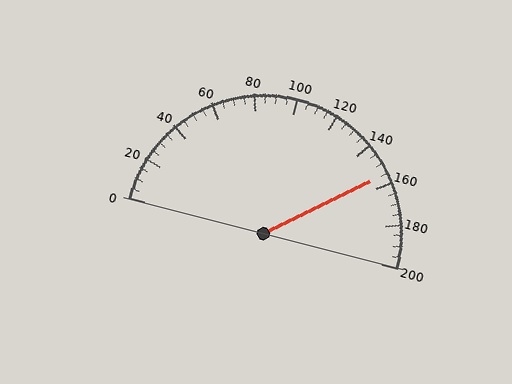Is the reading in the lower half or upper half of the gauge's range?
The reading is in the upper half of the range (0 to 200).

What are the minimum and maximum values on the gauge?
The gauge ranges from 0 to 200.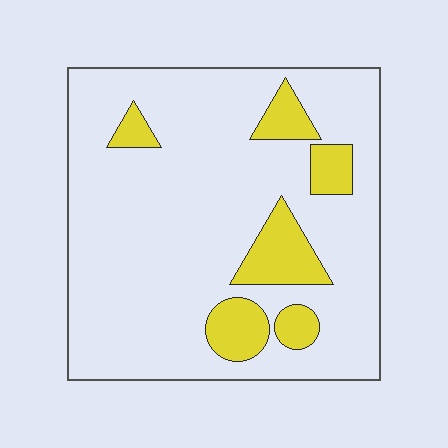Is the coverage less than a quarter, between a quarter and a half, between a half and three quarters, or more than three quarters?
Less than a quarter.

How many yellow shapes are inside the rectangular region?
6.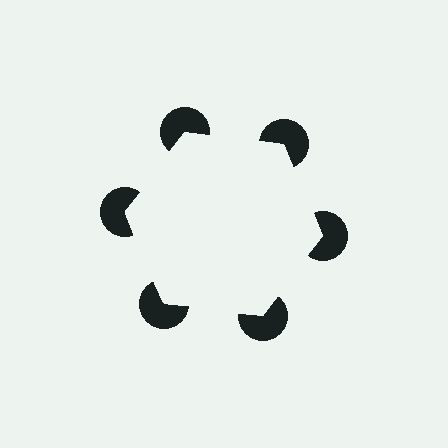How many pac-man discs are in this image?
There are 6 — one at each vertex of the illusory hexagon.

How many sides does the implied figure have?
6 sides.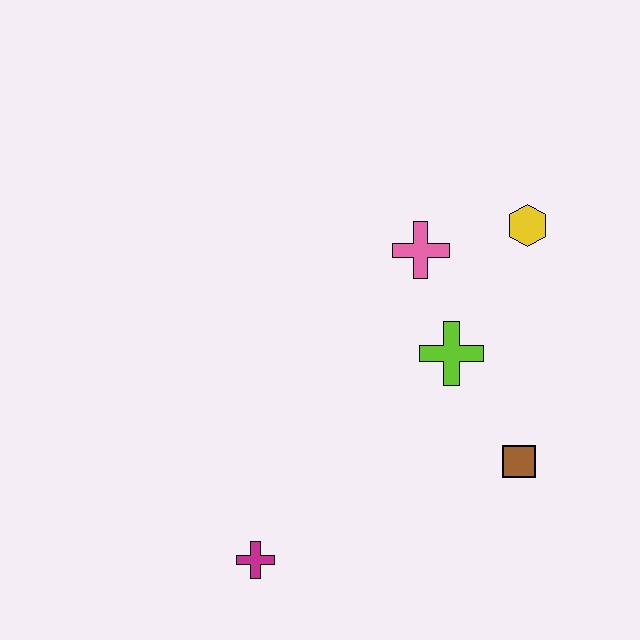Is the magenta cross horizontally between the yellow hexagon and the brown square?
No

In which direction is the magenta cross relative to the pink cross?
The magenta cross is below the pink cross.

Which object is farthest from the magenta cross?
The yellow hexagon is farthest from the magenta cross.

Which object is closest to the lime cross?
The pink cross is closest to the lime cross.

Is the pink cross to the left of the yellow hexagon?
Yes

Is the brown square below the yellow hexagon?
Yes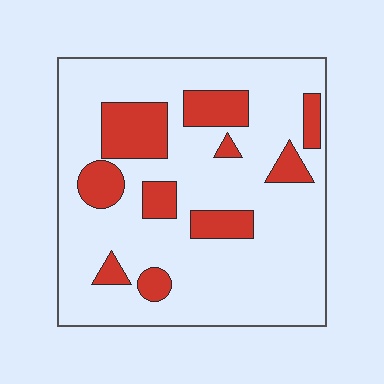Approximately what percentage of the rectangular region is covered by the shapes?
Approximately 20%.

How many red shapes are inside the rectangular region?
10.